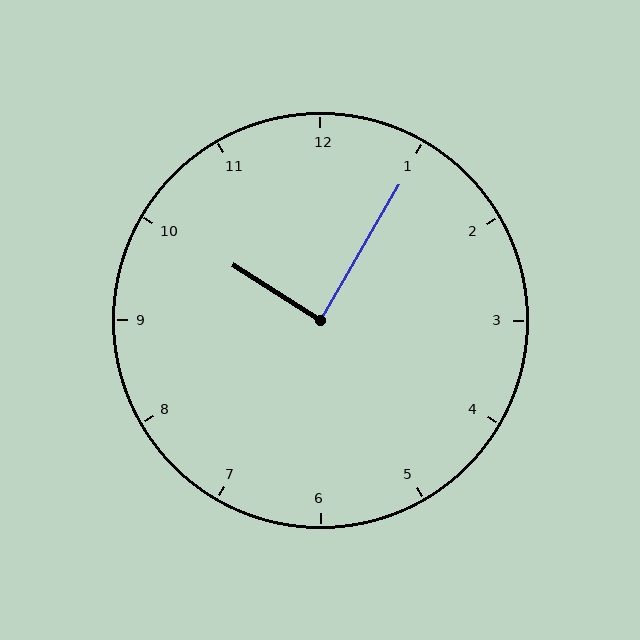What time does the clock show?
10:05.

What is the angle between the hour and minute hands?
Approximately 88 degrees.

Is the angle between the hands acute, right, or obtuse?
It is right.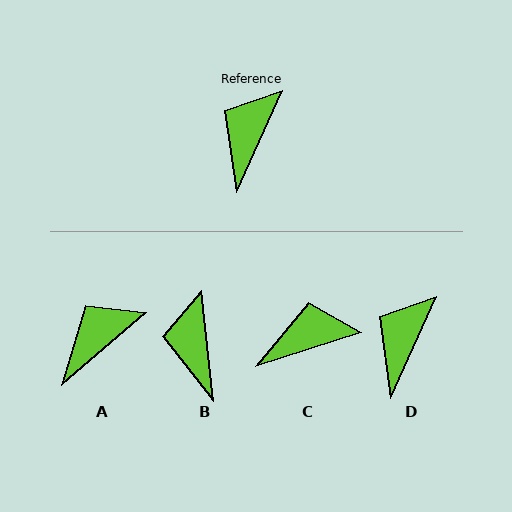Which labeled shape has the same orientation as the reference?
D.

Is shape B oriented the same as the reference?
No, it is off by about 31 degrees.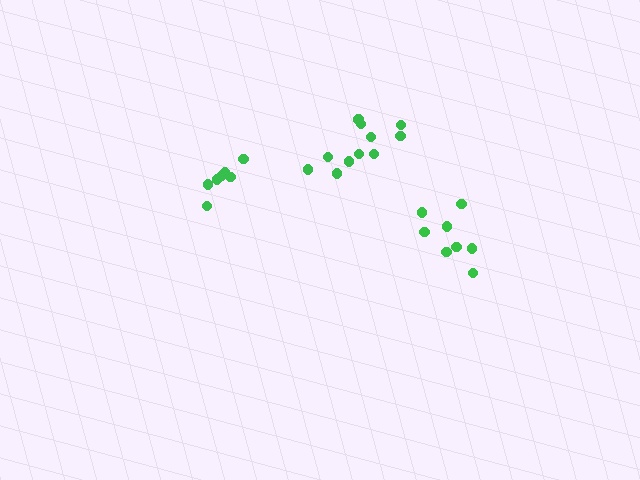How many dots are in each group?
Group 1: 11 dots, Group 2: 8 dots, Group 3: 7 dots (26 total).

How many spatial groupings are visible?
There are 3 spatial groupings.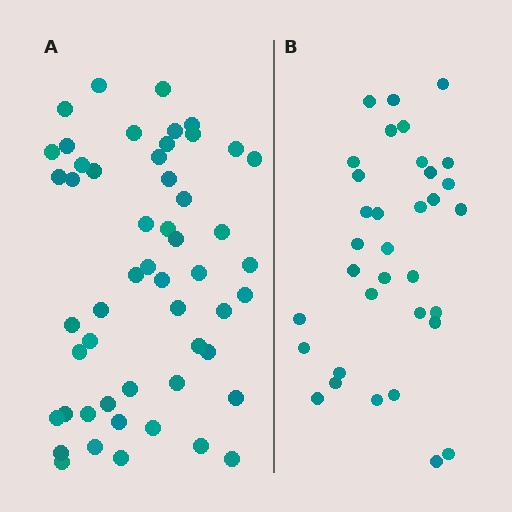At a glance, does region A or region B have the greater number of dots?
Region A (the left region) has more dots.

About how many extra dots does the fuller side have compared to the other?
Region A has approximately 20 more dots than region B.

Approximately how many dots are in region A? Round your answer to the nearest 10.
About 50 dots. (The exact count is 52, which rounds to 50.)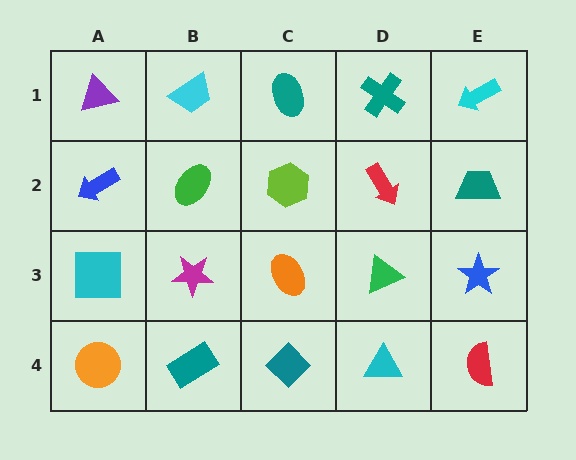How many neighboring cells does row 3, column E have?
3.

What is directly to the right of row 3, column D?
A blue star.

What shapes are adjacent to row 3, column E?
A teal trapezoid (row 2, column E), a red semicircle (row 4, column E), a green triangle (row 3, column D).